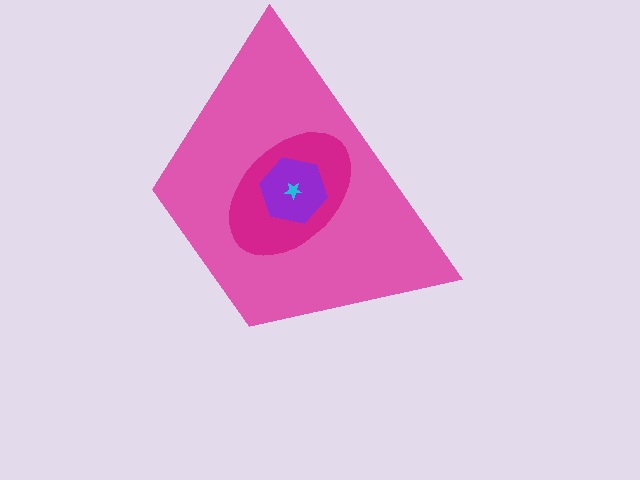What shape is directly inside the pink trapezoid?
The magenta ellipse.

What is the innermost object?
The cyan star.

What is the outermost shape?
The pink trapezoid.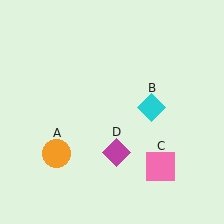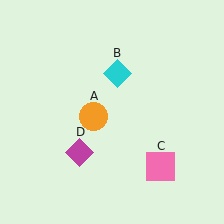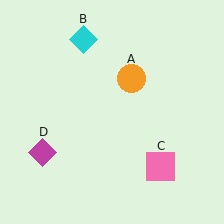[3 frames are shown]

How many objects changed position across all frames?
3 objects changed position: orange circle (object A), cyan diamond (object B), magenta diamond (object D).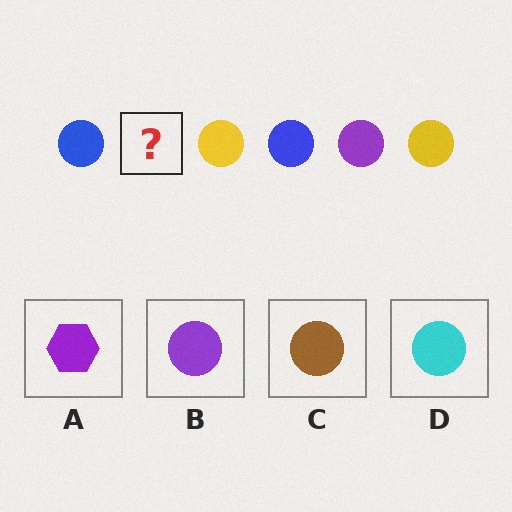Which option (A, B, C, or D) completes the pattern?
B.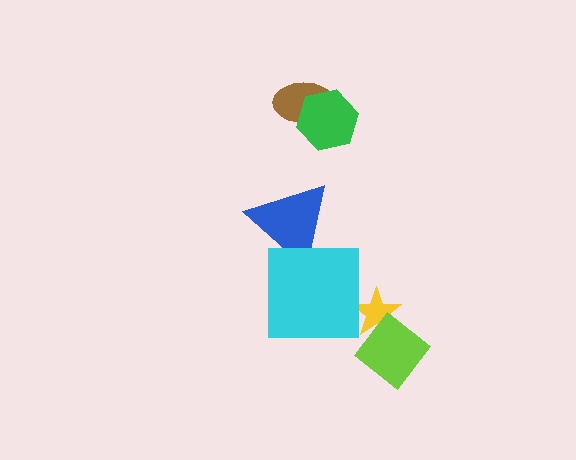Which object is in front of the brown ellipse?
The green hexagon is in front of the brown ellipse.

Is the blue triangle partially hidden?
Yes, it is partially covered by another shape.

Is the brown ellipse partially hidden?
Yes, it is partially covered by another shape.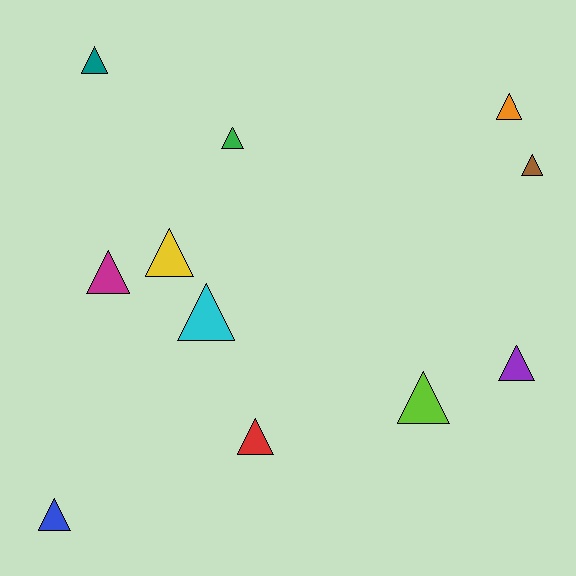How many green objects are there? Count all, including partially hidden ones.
There is 1 green object.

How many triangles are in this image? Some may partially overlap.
There are 11 triangles.